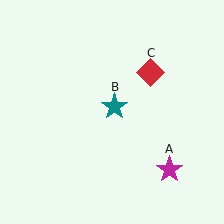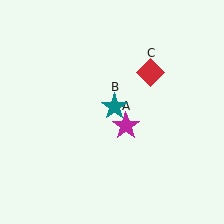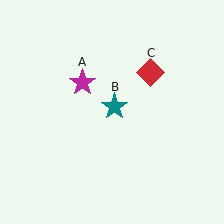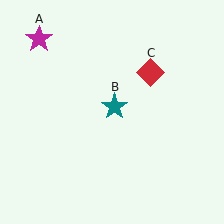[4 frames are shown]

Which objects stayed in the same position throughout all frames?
Teal star (object B) and red diamond (object C) remained stationary.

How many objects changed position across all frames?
1 object changed position: magenta star (object A).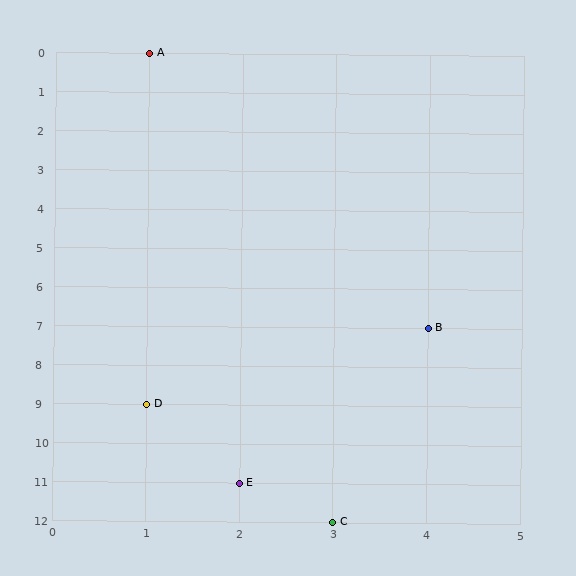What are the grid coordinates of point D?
Point D is at grid coordinates (1, 9).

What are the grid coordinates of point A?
Point A is at grid coordinates (1, 0).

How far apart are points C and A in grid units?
Points C and A are 2 columns and 12 rows apart (about 12.2 grid units diagonally).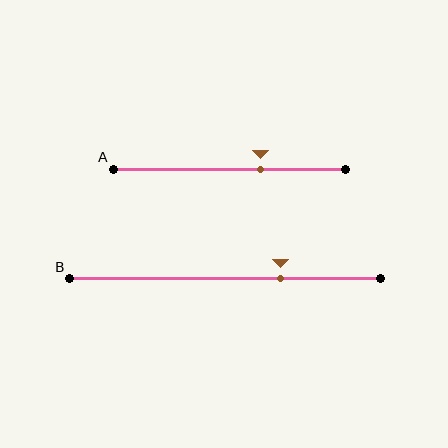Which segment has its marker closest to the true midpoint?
Segment A has its marker closest to the true midpoint.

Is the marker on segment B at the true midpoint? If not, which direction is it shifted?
No, the marker on segment B is shifted to the right by about 18% of the segment length.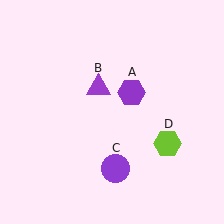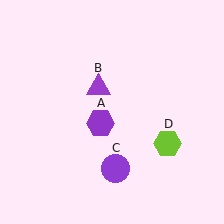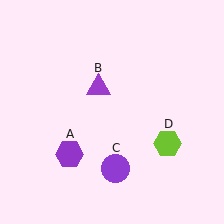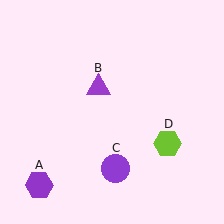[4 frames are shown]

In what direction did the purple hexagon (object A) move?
The purple hexagon (object A) moved down and to the left.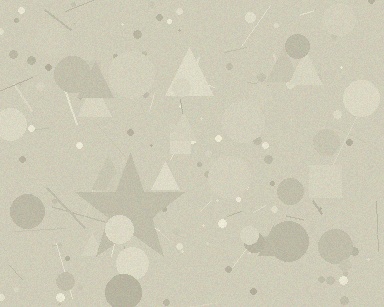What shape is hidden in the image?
A star is hidden in the image.